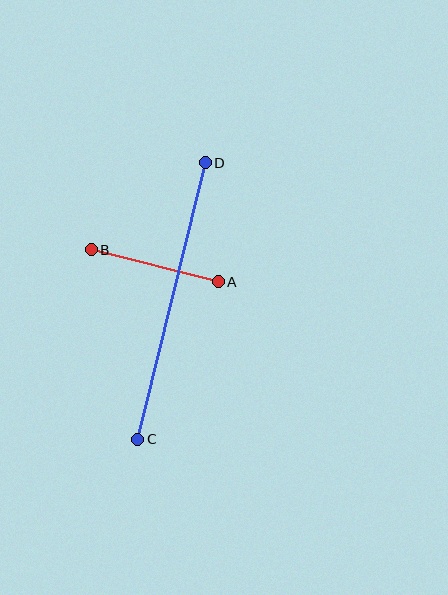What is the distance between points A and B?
The distance is approximately 131 pixels.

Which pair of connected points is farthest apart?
Points C and D are farthest apart.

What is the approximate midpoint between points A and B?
The midpoint is at approximately (155, 266) pixels.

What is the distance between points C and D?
The distance is approximately 285 pixels.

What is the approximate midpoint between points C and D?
The midpoint is at approximately (172, 301) pixels.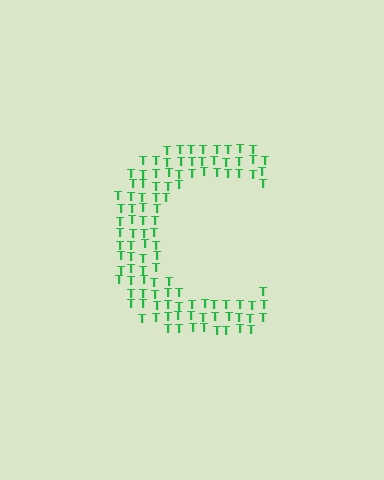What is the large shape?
The large shape is the letter C.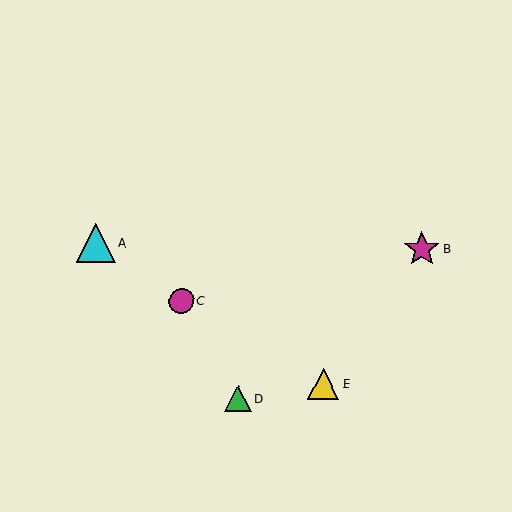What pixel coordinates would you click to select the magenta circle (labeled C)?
Click at (181, 301) to select the magenta circle C.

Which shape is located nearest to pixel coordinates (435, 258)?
The magenta star (labeled B) at (422, 249) is nearest to that location.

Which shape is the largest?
The cyan triangle (labeled A) is the largest.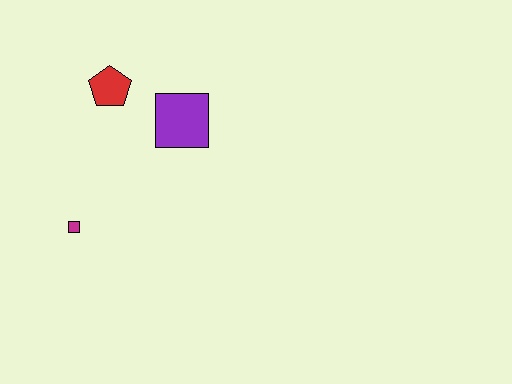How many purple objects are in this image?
There is 1 purple object.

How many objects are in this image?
There are 3 objects.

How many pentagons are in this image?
There is 1 pentagon.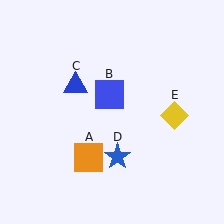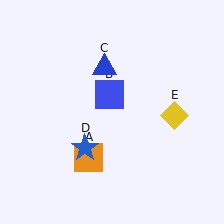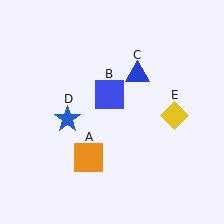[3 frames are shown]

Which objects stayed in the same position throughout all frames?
Orange square (object A) and blue square (object B) and yellow diamond (object E) remained stationary.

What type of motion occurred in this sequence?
The blue triangle (object C), blue star (object D) rotated clockwise around the center of the scene.